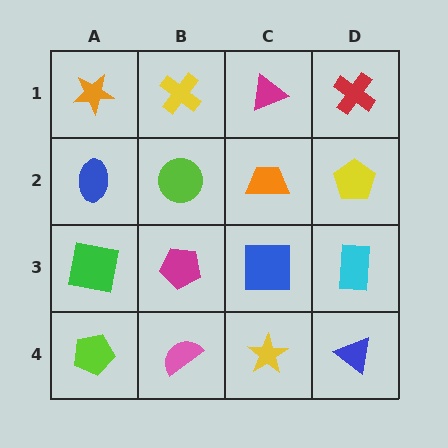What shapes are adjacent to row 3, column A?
A blue ellipse (row 2, column A), a lime pentagon (row 4, column A), a magenta pentagon (row 3, column B).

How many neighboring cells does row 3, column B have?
4.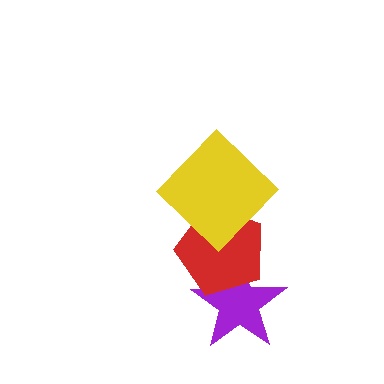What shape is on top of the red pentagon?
The yellow diamond is on top of the red pentagon.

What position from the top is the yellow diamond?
The yellow diamond is 1st from the top.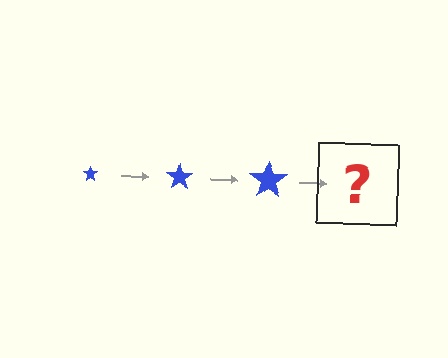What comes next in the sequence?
The next element should be a blue star, larger than the previous one.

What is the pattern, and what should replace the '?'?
The pattern is that the star gets progressively larger each step. The '?' should be a blue star, larger than the previous one.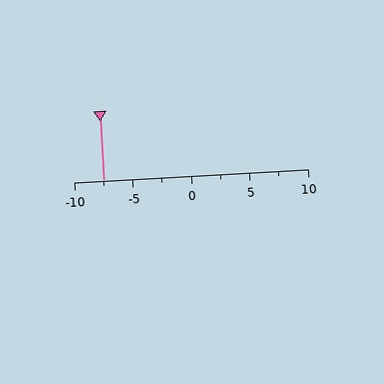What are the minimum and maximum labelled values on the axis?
The axis runs from -10 to 10.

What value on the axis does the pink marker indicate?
The marker indicates approximately -7.5.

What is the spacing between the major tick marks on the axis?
The major ticks are spaced 5 apart.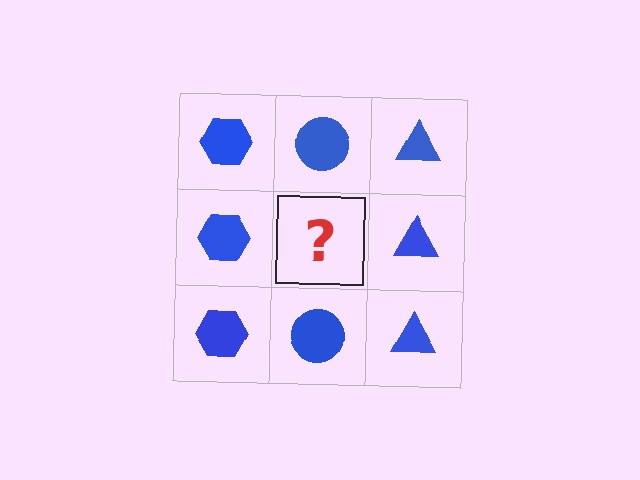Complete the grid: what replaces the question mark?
The question mark should be replaced with a blue circle.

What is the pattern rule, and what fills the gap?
The rule is that each column has a consistent shape. The gap should be filled with a blue circle.